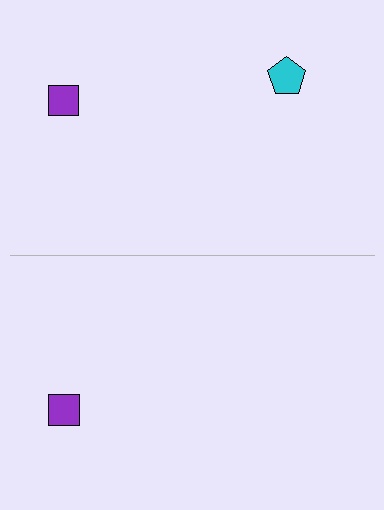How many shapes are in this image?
There are 3 shapes in this image.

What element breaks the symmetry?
A cyan pentagon is missing from the bottom side.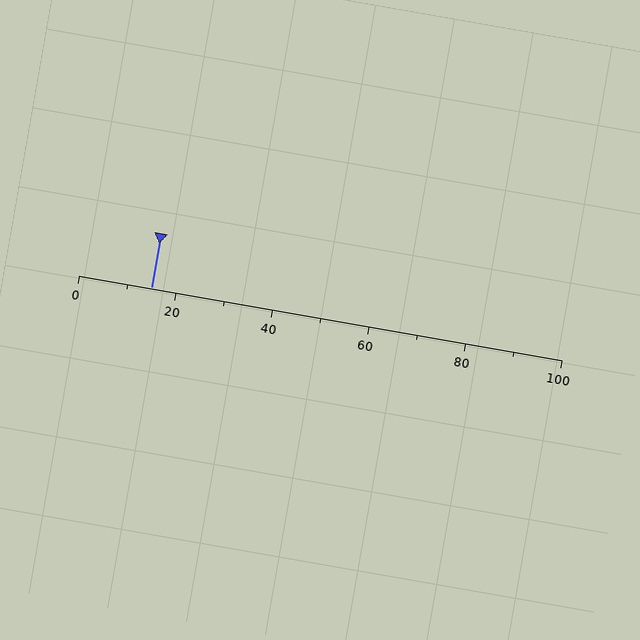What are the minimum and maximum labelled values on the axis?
The axis runs from 0 to 100.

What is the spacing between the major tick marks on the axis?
The major ticks are spaced 20 apart.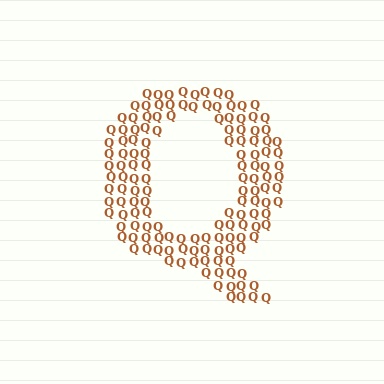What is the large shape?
The large shape is the letter Q.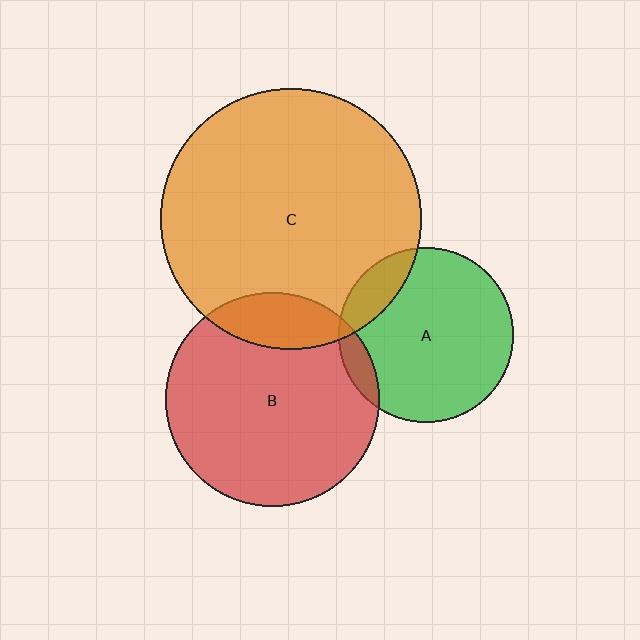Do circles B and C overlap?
Yes.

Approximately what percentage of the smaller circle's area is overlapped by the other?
Approximately 15%.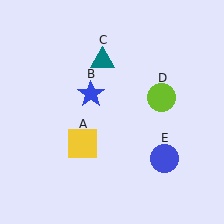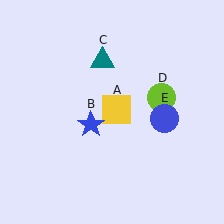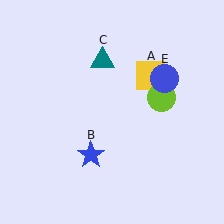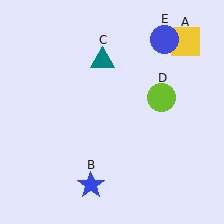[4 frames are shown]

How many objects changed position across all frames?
3 objects changed position: yellow square (object A), blue star (object B), blue circle (object E).